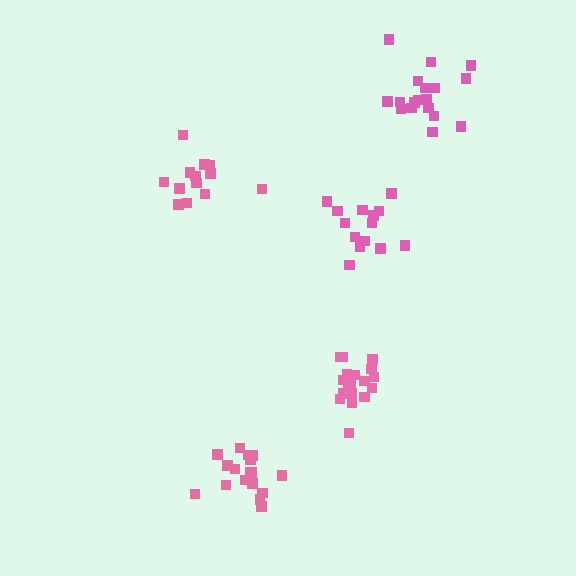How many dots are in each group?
Group 1: 14 dots, Group 2: 19 dots, Group 3: 19 dots, Group 4: 14 dots, Group 5: 18 dots (84 total).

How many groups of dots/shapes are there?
There are 5 groups.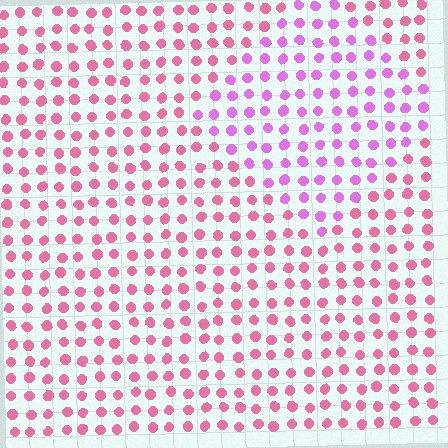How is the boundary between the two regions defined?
The boundary is defined purely by a slight shift in hue (about 37 degrees). Spacing, size, and orientation are identical on both sides.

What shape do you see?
I see a diamond.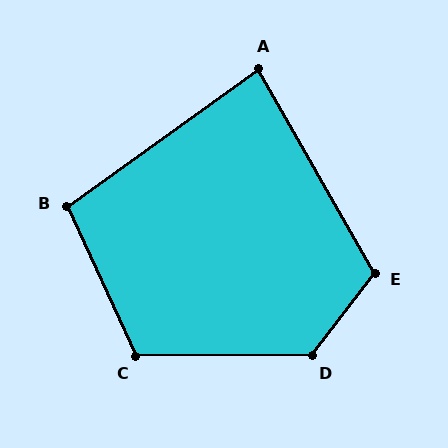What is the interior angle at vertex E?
Approximately 113 degrees (obtuse).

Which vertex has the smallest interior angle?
A, at approximately 84 degrees.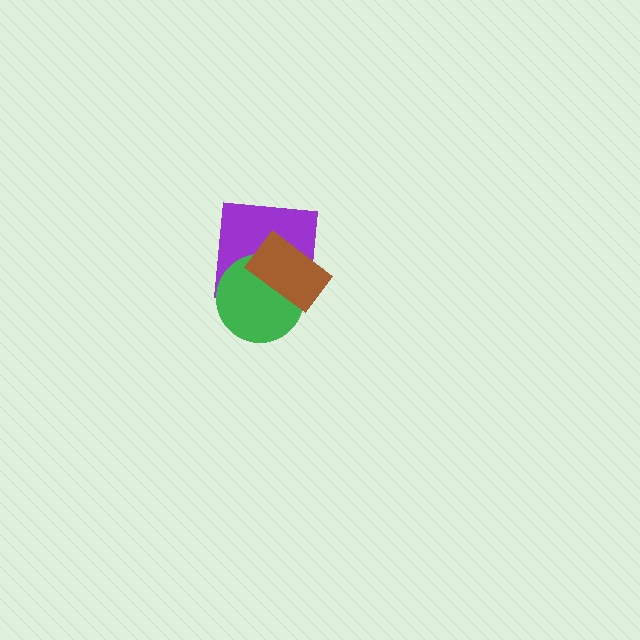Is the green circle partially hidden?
Yes, it is partially covered by another shape.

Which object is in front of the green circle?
The brown rectangle is in front of the green circle.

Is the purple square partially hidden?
Yes, it is partially covered by another shape.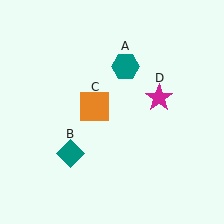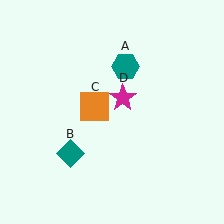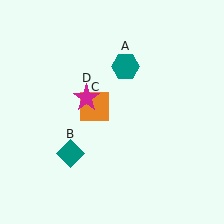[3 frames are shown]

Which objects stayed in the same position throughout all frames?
Teal hexagon (object A) and teal diamond (object B) and orange square (object C) remained stationary.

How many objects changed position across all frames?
1 object changed position: magenta star (object D).